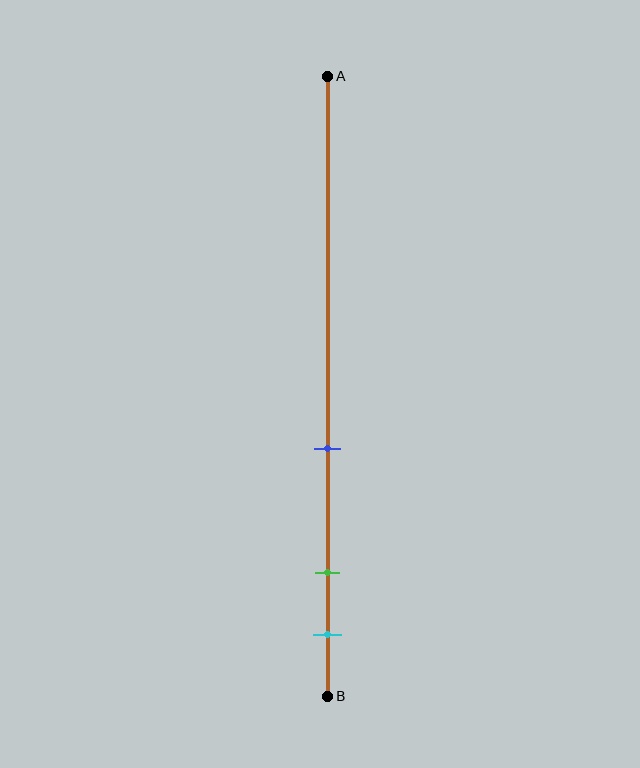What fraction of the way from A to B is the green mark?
The green mark is approximately 80% (0.8) of the way from A to B.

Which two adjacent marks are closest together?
The green and cyan marks are the closest adjacent pair.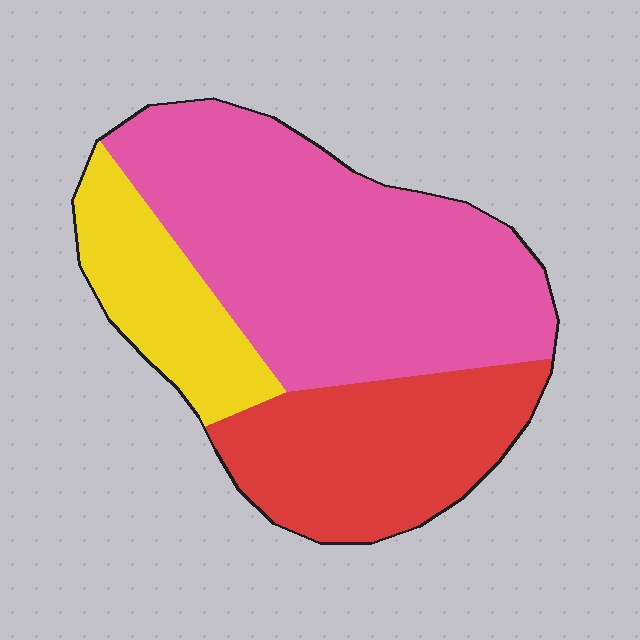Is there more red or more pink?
Pink.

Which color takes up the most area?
Pink, at roughly 55%.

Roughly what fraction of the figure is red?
Red covers about 30% of the figure.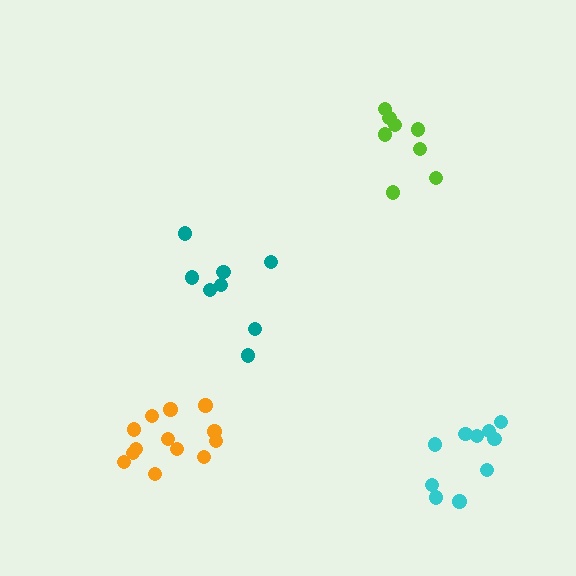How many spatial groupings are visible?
There are 4 spatial groupings.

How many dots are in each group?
Group 1: 8 dots, Group 2: 8 dots, Group 3: 10 dots, Group 4: 13 dots (39 total).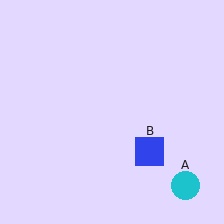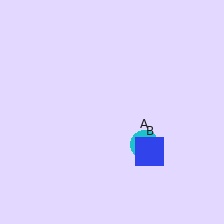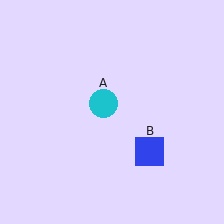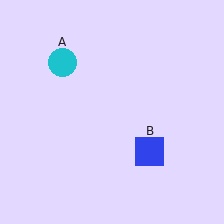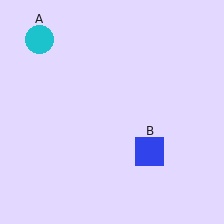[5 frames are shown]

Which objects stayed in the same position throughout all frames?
Blue square (object B) remained stationary.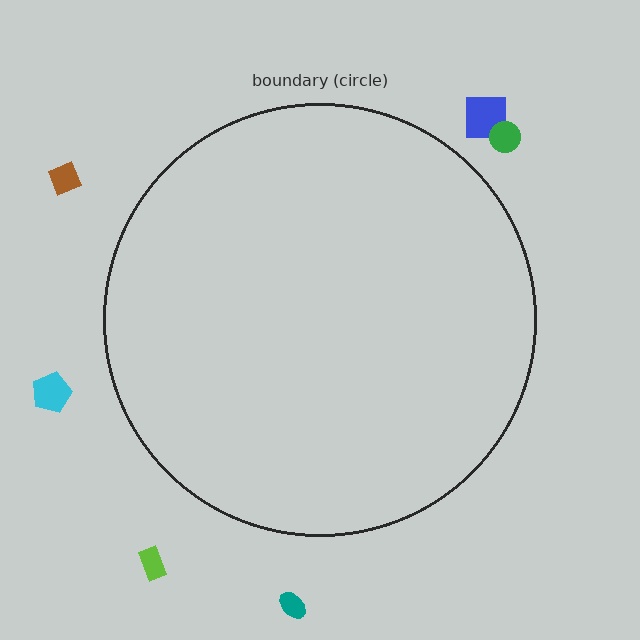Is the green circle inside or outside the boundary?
Outside.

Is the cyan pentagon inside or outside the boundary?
Outside.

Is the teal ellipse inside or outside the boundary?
Outside.